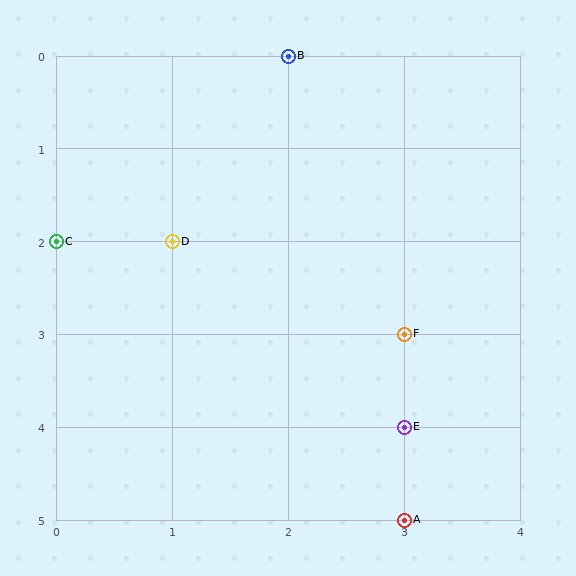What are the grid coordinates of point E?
Point E is at grid coordinates (3, 4).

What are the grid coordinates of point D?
Point D is at grid coordinates (1, 2).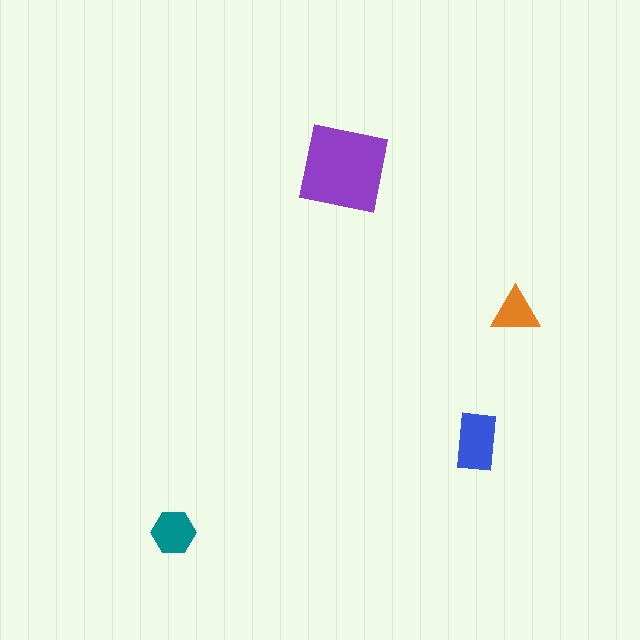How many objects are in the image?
There are 4 objects in the image.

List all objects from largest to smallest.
The purple square, the blue rectangle, the teal hexagon, the orange triangle.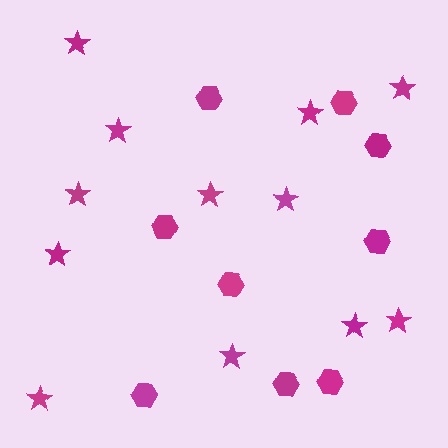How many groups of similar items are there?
There are 2 groups: one group of hexagons (9) and one group of stars (12).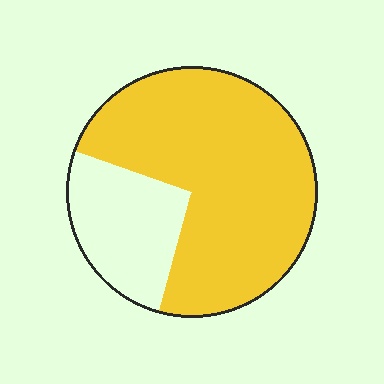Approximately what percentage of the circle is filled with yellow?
Approximately 75%.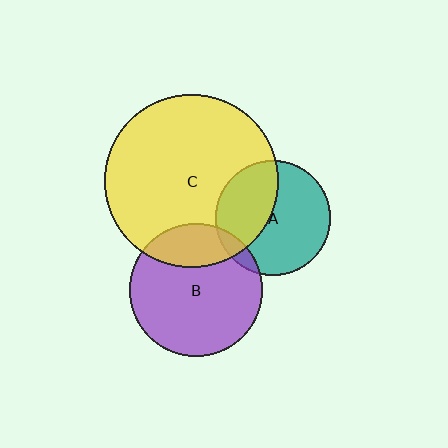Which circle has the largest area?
Circle C (yellow).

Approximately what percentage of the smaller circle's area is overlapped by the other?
Approximately 10%.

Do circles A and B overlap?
Yes.